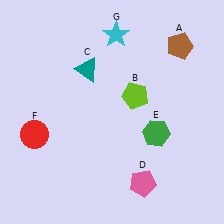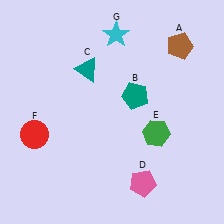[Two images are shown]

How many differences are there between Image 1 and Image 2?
There is 1 difference between the two images.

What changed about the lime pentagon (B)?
In Image 1, B is lime. In Image 2, it changed to teal.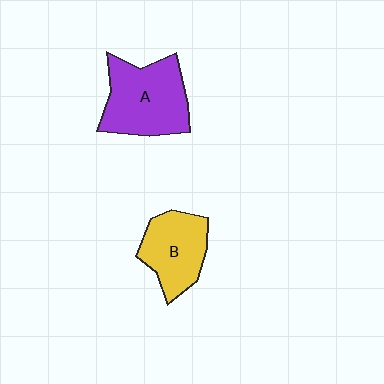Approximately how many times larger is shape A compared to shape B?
Approximately 1.3 times.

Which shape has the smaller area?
Shape B (yellow).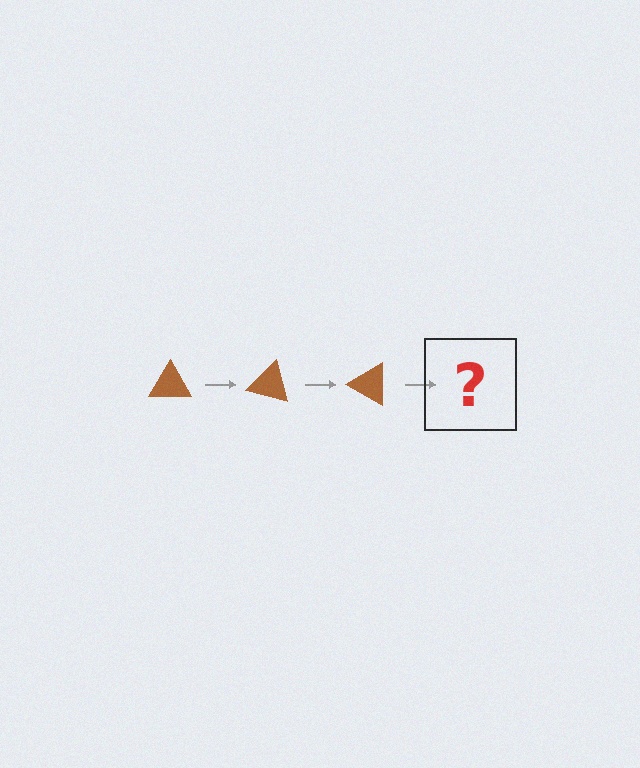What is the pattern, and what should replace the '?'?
The pattern is that the triangle rotates 15 degrees each step. The '?' should be a brown triangle rotated 45 degrees.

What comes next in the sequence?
The next element should be a brown triangle rotated 45 degrees.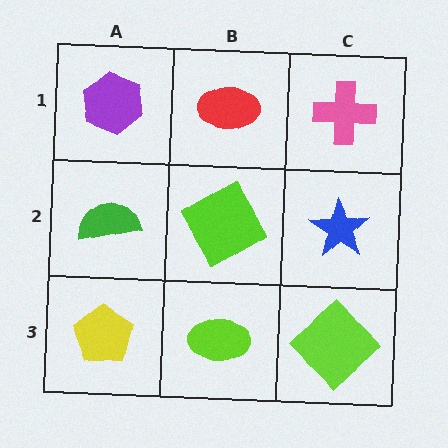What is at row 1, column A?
A purple hexagon.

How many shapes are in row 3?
3 shapes.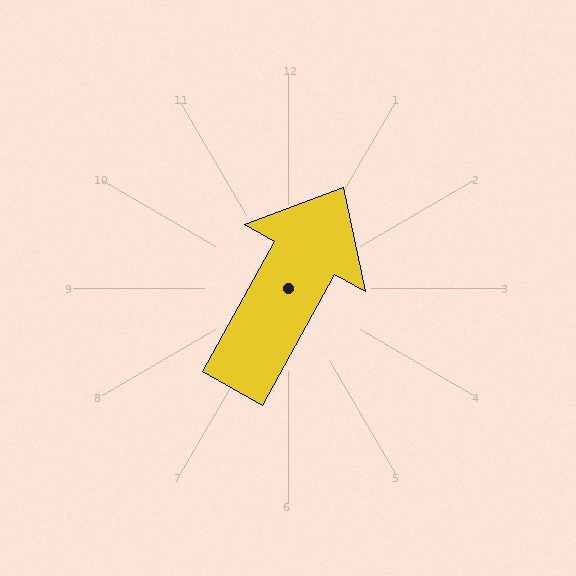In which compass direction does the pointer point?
Northeast.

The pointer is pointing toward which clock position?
Roughly 1 o'clock.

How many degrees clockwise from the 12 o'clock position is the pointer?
Approximately 29 degrees.